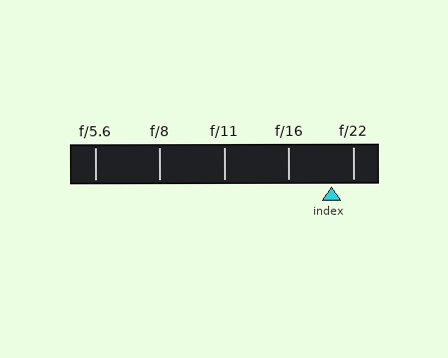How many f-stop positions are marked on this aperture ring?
There are 5 f-stop positions marked.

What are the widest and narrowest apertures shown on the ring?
The widest aperture shown is f/5.6 and the narrowest is f/22.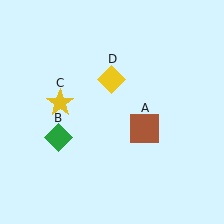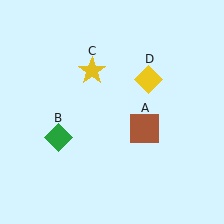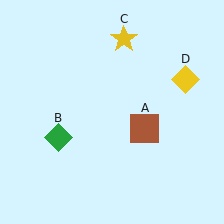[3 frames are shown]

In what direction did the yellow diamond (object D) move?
The yellow diamond (object D) moved right.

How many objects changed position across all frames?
2 objects changed position: yellow star (object C), yellow diamond (object D).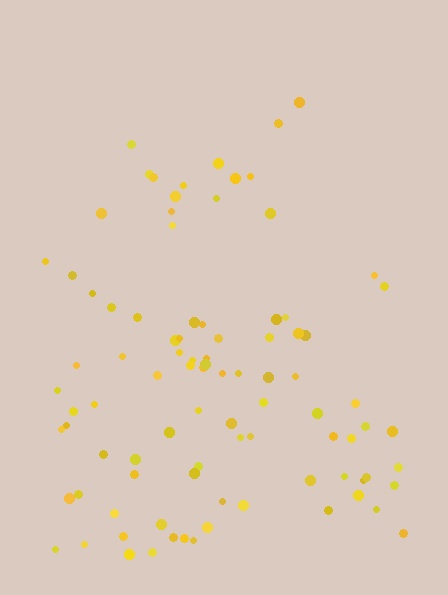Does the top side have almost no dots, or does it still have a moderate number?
Still a moderate number, just noticeably fewer than the bottom.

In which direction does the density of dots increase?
From top to bottom, with the bottom side densest.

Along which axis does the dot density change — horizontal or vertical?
Vertical.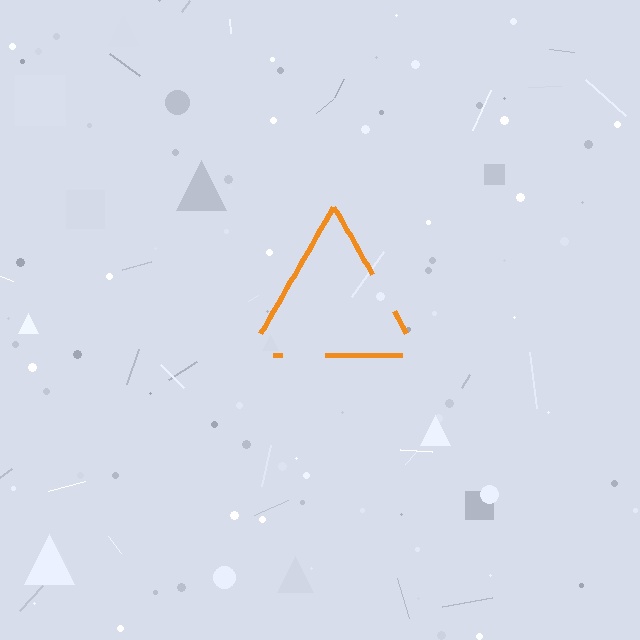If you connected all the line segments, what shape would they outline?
They would outline a triangle.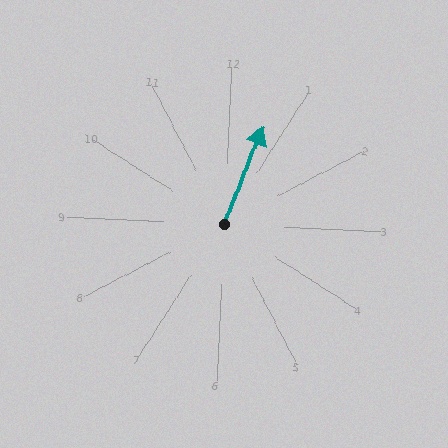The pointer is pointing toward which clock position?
Roughly 1 o'clock.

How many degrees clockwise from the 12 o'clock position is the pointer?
Approximately 19 degrees.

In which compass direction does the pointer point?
North.